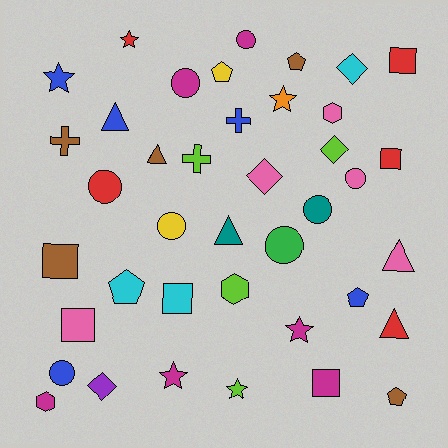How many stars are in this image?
There are 6 stars.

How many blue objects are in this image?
There are 5 blue objects.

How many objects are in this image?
There are 40 objects.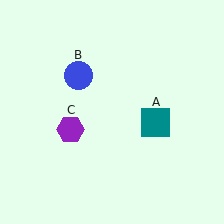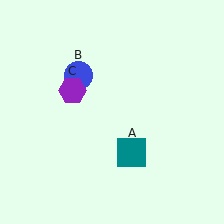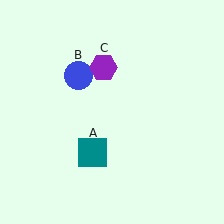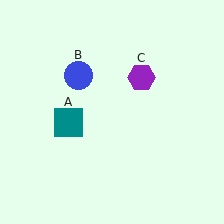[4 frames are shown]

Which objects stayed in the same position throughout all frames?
Blue circle (object B) remained stationary.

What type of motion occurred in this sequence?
The teal square (object A), purple hexagon (object C) rotated clockwise around the center of the scene.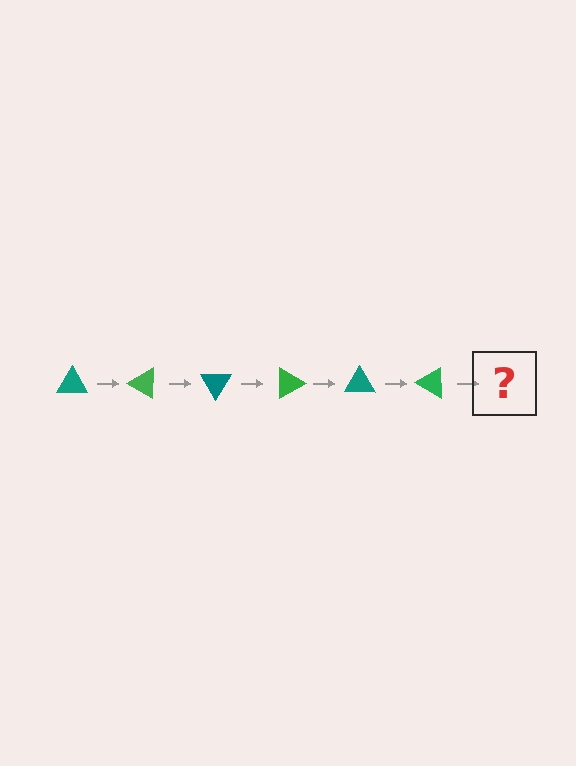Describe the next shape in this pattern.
It should be a teal triangle, rotated 180 degrees from the start.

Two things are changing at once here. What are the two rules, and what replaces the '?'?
The two rules are that it rotates 30 degrees each step and the color cycles through teal and green. The '?' should be a teal triangle, rotated 180 degrees from the start.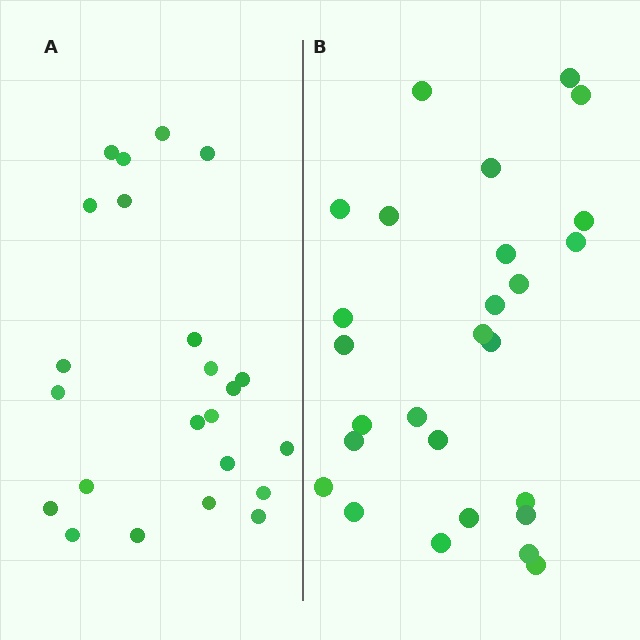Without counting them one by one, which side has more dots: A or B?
Region B (the right region) has more dots.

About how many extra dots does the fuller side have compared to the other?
Region B has about 4 more dots than region A.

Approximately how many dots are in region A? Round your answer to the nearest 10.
About 20 dots. (The exact count is 23, which rounds to 20.)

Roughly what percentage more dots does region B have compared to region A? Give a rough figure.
About 15% more.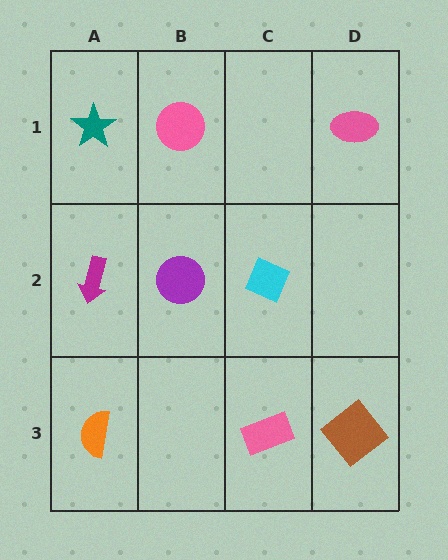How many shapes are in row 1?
3 shapes.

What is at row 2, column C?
A cyan diamond.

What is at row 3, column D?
A brown diamond.